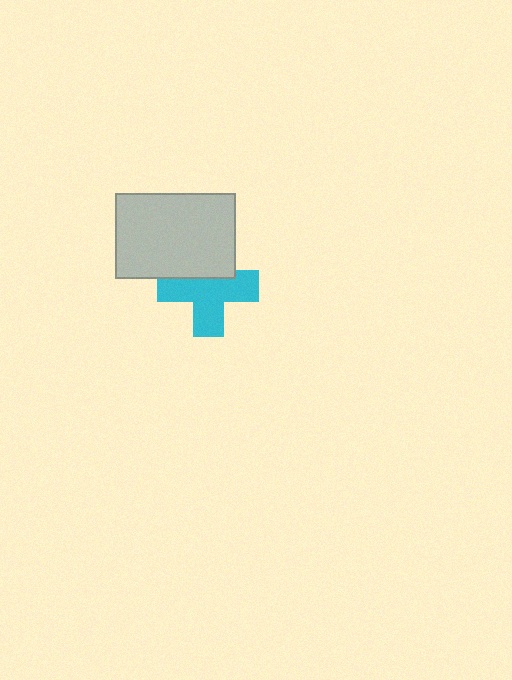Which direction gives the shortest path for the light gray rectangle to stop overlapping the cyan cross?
Moving up gives the shortest separation.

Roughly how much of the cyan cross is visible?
Most of it is visible (roughly 66%).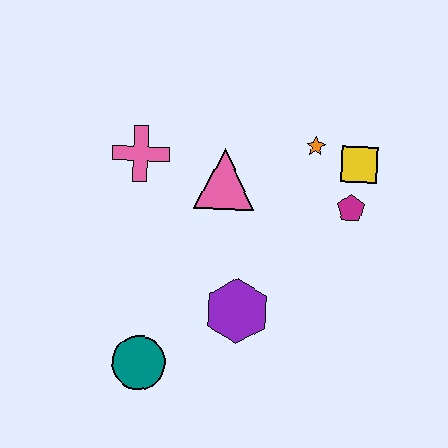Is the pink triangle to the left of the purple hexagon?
Yes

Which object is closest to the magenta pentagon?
The yellow square is closest to the magenta pentagon.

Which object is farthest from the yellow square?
The teal circle is farthest from the yellow square.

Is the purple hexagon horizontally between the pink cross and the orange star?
Yes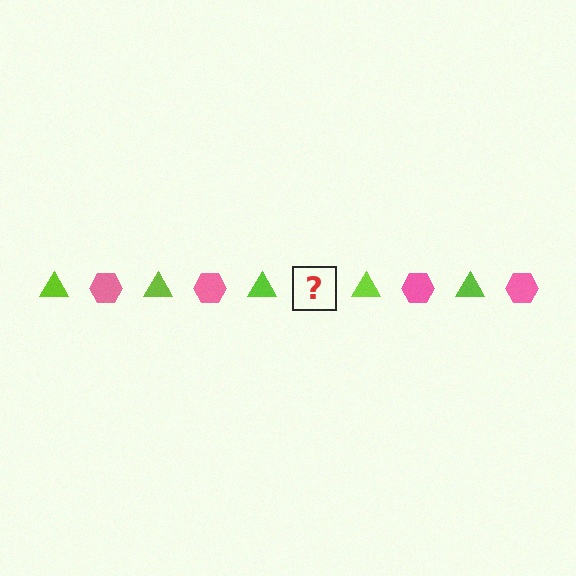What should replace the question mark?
The question mark should be replaced with a pink hexagon.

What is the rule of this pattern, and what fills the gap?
The rule is that the pattern alternates between lime triangle and pink hexagon. The gap should be filled with a pink hexagon.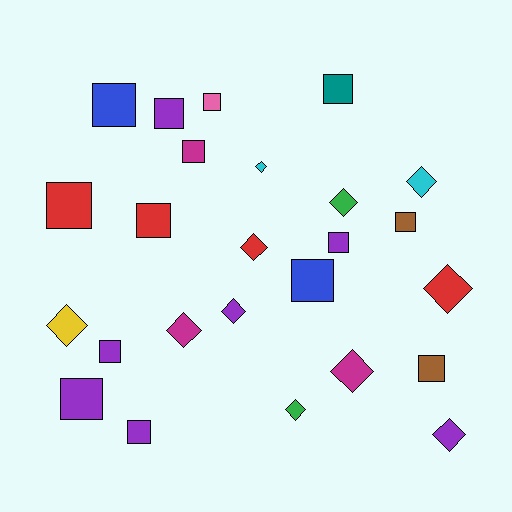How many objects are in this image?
There are 25 objects.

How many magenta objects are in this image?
There are 3 magenta objects.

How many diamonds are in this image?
There are 11 diamonds.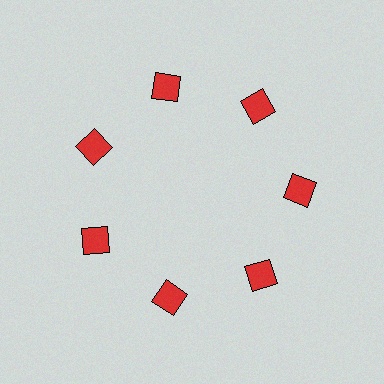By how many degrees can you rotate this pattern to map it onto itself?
The pattern maps onto itself every 51 degrees of rotation.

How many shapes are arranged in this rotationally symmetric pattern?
There are 7 shapes, arranged in 7 groups of 1.